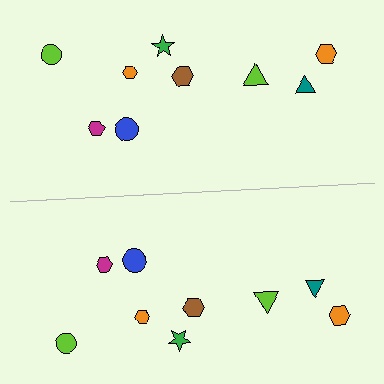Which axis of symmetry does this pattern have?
The pattern has a horizontal axis of symmetry running through the center of the image.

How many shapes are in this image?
There are 18 shapes in this image.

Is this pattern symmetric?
Yes, this pattern has bilateral (reflection) symmetry.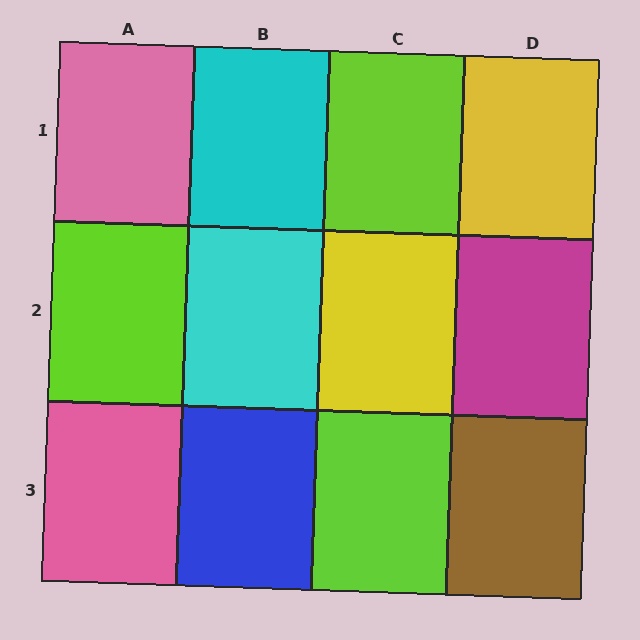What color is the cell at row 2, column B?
Cyan.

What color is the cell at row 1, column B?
Cyan.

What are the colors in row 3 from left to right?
Pink, blue, lime, brown.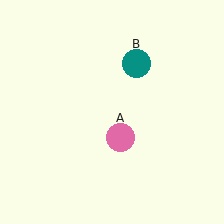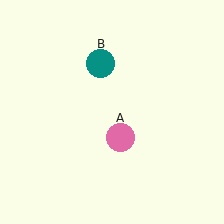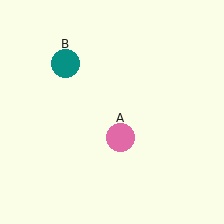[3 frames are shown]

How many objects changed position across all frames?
1 object changed position: teal circle (object B).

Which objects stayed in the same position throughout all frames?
Pink circle (object A) remained stationary.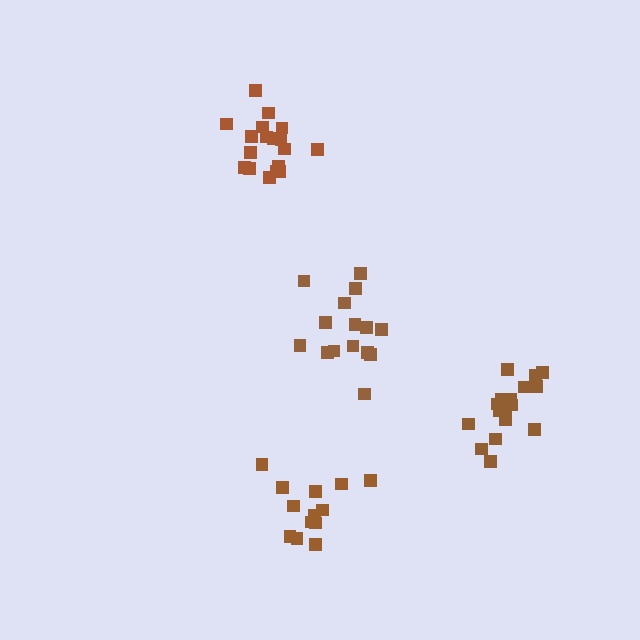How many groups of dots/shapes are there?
There are 4 groups.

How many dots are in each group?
Group 1: 18 dots, Group 2: 15 dots, Group 3: 17 dots, Group 4: 13 dots (63 total).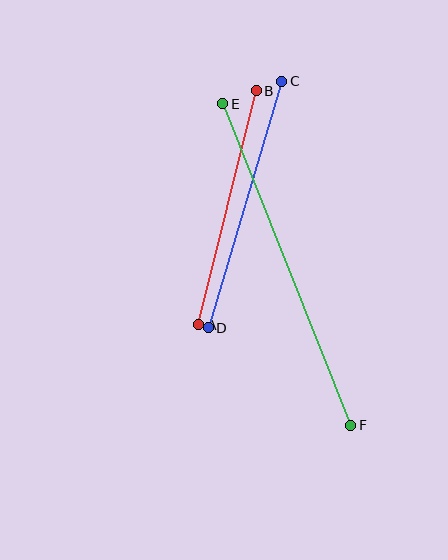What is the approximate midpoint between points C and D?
The midpoint is at approximately (245, 204) pixels.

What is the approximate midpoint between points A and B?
The midpoint is at approximately (228, 208) pixels.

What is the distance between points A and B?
The distance is approximately 241 pixels.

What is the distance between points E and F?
The distance is approximately 346 pixels.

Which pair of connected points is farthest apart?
Points E and F are farthest apart.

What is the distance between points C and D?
The distance is approximately 258 pixels.